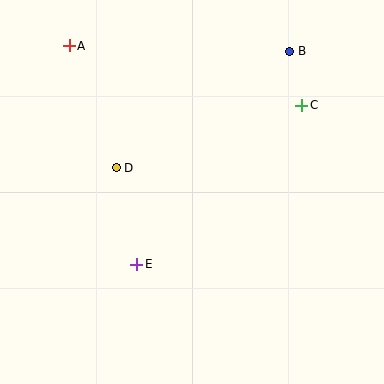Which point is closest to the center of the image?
Point D at (116, 168) is closest to the center.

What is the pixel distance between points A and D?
The distance between A and D is 131 pixels.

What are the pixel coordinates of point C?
Point C is at (302, 105).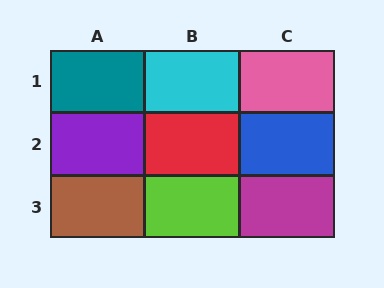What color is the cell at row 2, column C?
Blue.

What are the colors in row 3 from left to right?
Brown, lime, magenta.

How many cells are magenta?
1 cell is magenta.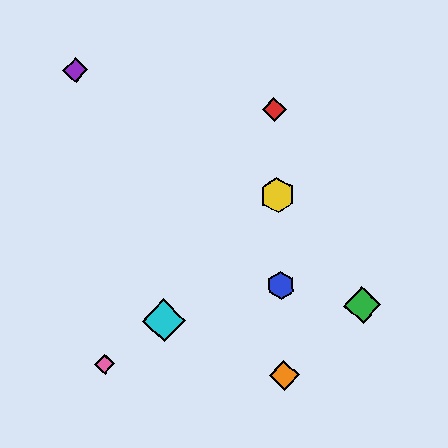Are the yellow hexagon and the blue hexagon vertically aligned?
Yes, both are at x≈277.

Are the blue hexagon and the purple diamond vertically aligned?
No, the blue hexagon is at x≈281 and the purple diamond is at x≈75.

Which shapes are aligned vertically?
The red diamond, the blue hexagon, the yellow hexagon, the orange diamond are aligned vertically.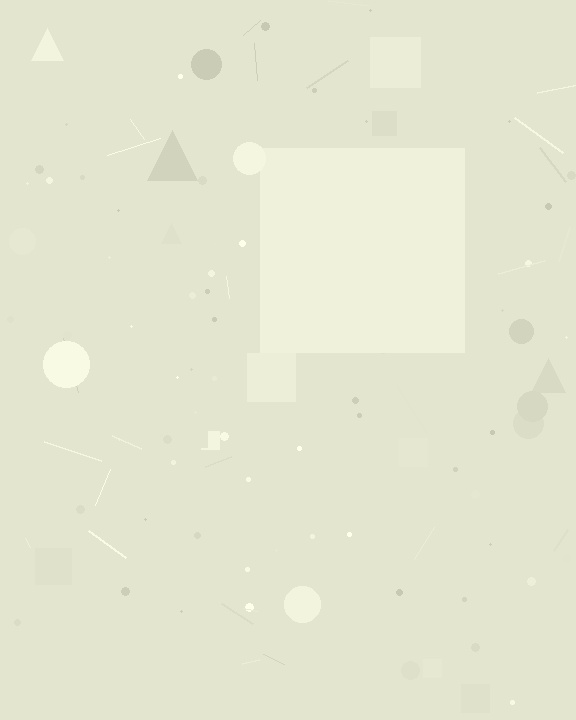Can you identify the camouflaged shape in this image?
The camouflaged shape is a square.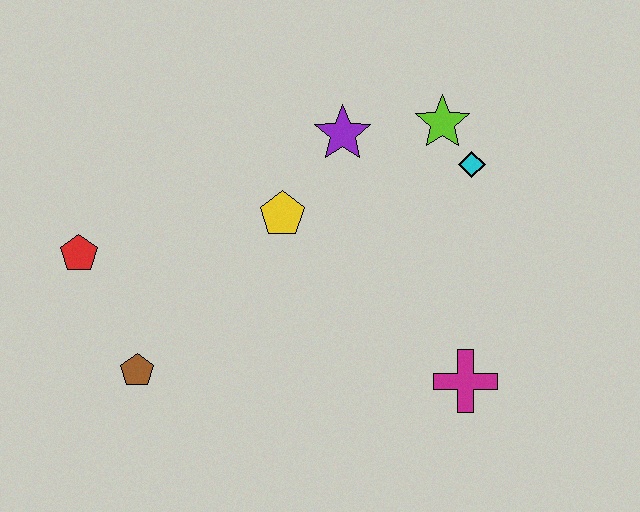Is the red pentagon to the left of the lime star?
Yes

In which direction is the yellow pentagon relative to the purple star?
The yellow pentagon is below the purple star.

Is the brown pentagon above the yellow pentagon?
No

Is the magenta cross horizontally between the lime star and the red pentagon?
No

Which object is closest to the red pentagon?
The brown pentagon is closest to the red pentagon.